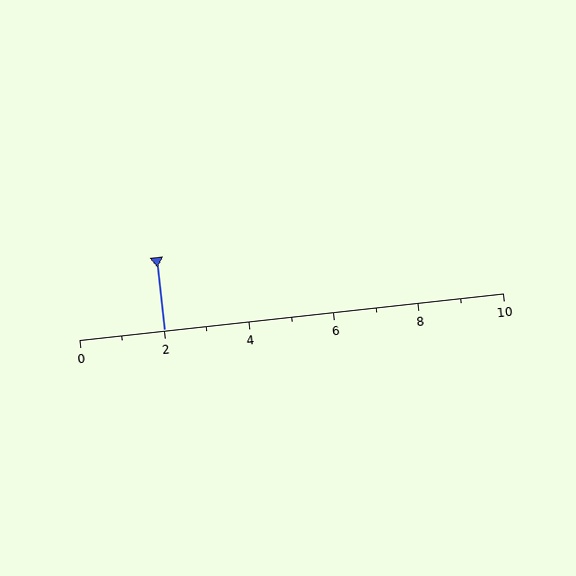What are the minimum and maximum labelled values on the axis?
The axis runs from 0 to 10.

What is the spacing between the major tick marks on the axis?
The major ticks are spaced 2 apart.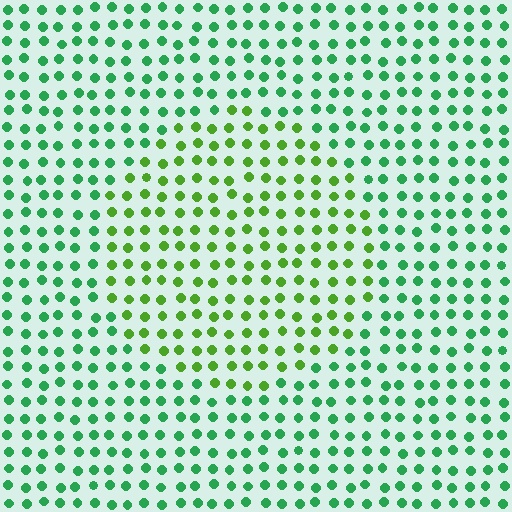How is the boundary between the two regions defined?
The boundary is defined purely by a slight shift in hue (about 36 degrees). Spacing, size, and orientation are identical on both sides.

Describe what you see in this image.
The image is filled with small green elements in a uniform arrangement. A circle-shaped region is visible where the elements are tinted to a slightly different hue, forming a subtle color boundary.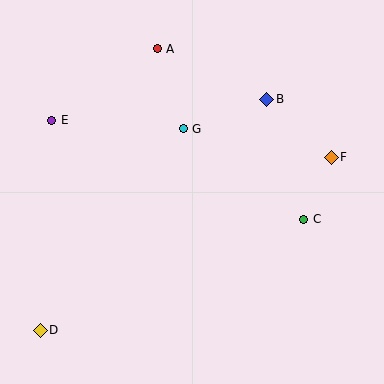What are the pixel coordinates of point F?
Point F is at (331, 157).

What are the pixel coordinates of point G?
Point G is at (183, 129).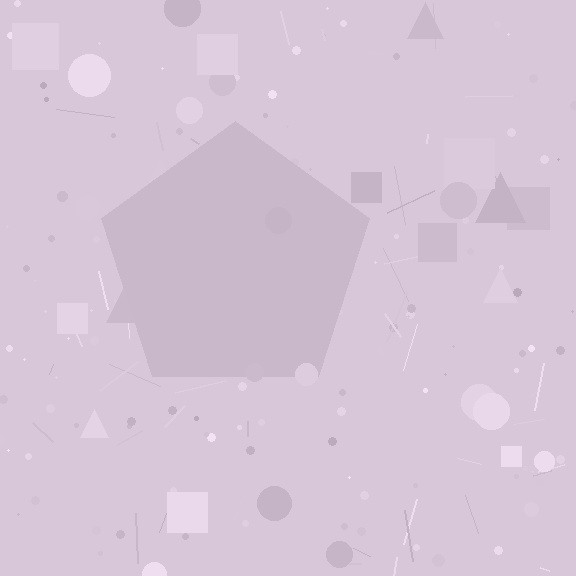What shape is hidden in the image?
A pentagon is hidden in the image.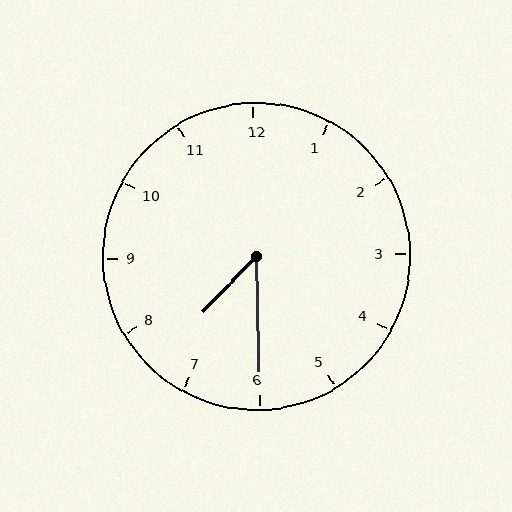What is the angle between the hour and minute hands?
Approximately 45 degrees.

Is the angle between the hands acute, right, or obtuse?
It is acute.